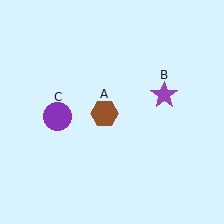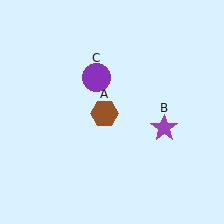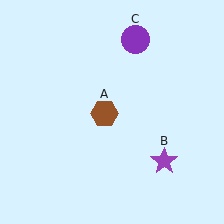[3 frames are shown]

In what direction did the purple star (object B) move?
The purple star (object B) moved down.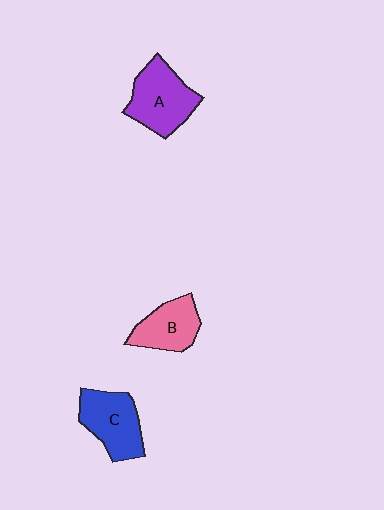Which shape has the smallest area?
Shape B (pink).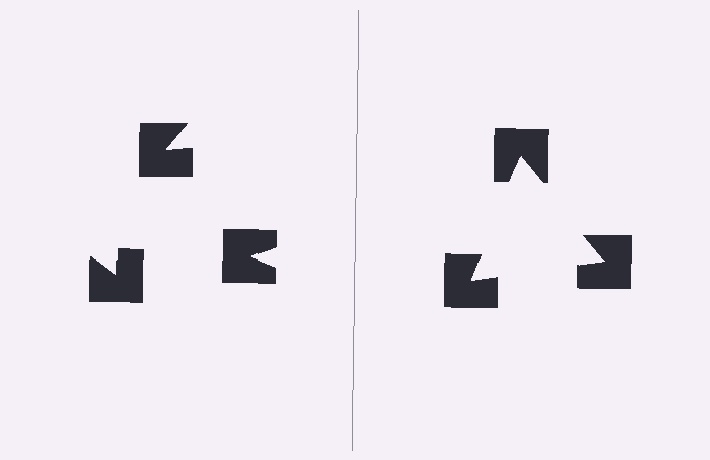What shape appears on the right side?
An illusory triangle.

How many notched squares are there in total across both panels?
6 — 3 on each side.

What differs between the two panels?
The notched squares are positioned identically on both sides; only the wedge orientations differ. On the right they align to a triangle; on the left they are misaligned.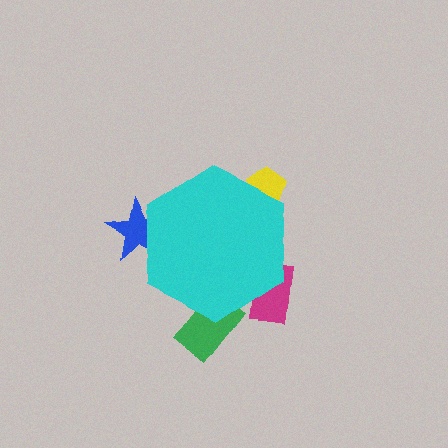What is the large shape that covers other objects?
A cyan hexagon.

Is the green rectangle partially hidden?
Yes, the green rectangle is partially hidden behind the cyan hexagon.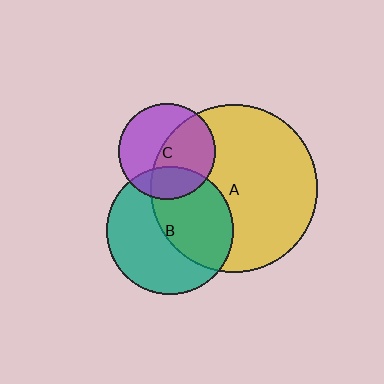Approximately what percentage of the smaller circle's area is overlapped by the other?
Approximately 50%.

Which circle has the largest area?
Circle A (yellow).